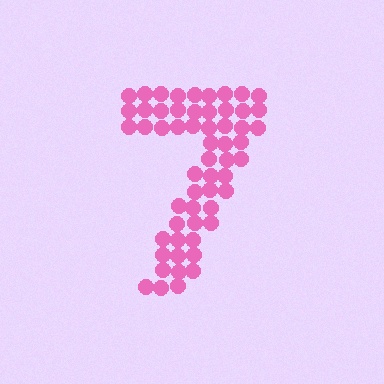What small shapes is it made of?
It is made of small circles.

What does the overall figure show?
The overall figure shows the digit 7.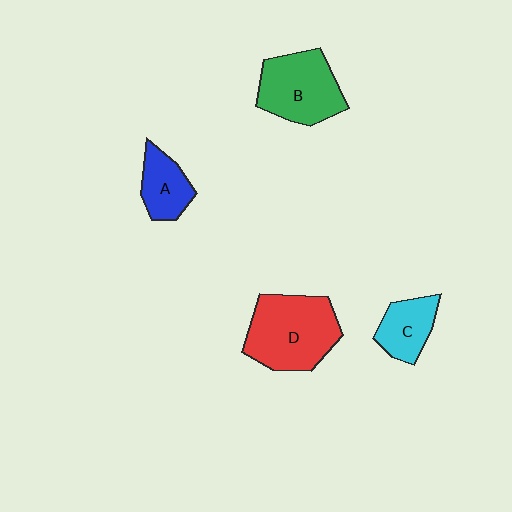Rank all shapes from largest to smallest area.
From largest to smallest: D (red), B (green), C (cyan), A (blue).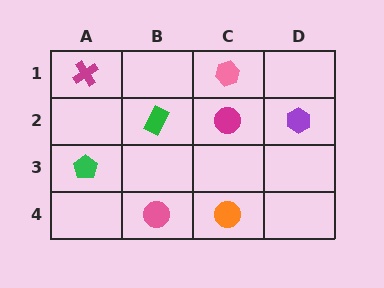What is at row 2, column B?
A green rectangle.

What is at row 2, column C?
A magenta circle.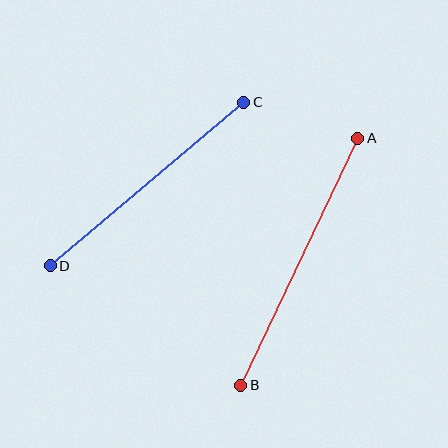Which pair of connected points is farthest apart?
Points A and B are farthest apart.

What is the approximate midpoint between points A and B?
The midpoint is at approximately (299, 262) pixels.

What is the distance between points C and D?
The distance is approximately 253 pixels.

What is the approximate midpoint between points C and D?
The midpoint is at approximately (147, 184) pixels.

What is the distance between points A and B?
The distance is approximately 274 pixels.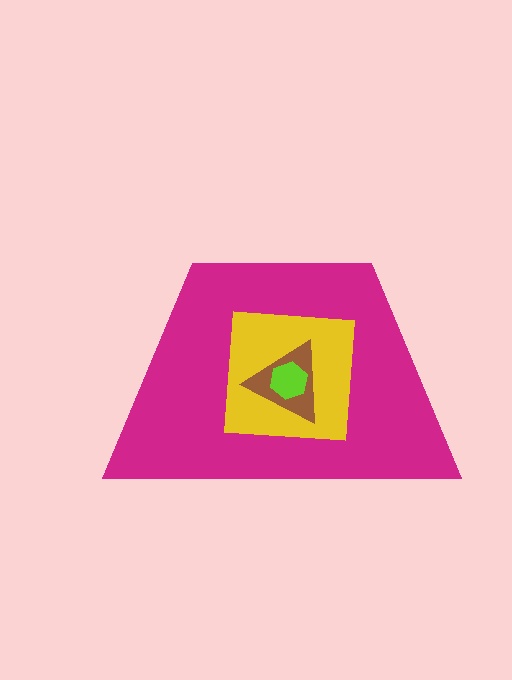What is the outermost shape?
The magenta trapezoid.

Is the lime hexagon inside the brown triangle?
Yes.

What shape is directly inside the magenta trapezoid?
The yellow square.